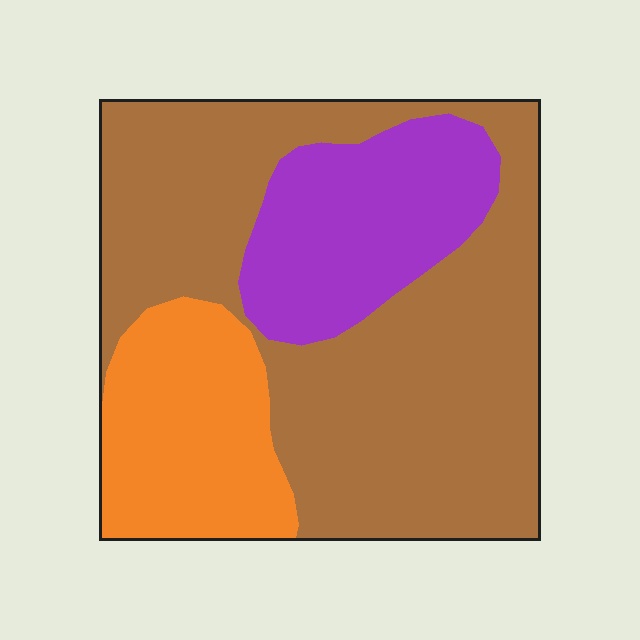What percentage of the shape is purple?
Purple takes up about one fifth (1/5) of the shape.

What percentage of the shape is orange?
Orange takes up between a sixth and a third of the shape.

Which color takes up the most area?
Brown, at roughly 60%.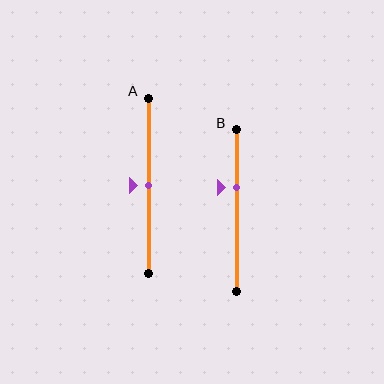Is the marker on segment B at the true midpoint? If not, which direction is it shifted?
No, the marker on segment B is shifted upward by about 14% of the segment length.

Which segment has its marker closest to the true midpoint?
Segment A has its marker closest to the true midpoint.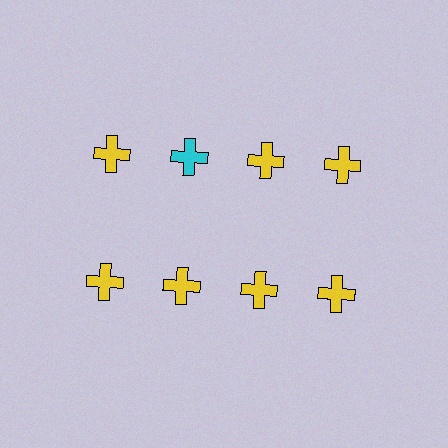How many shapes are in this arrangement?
There are 8 shapes arranged in a grid pattern.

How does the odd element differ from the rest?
It has a different color: cyan instead of yellow.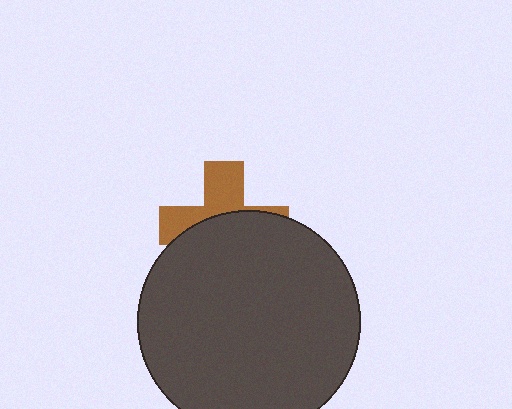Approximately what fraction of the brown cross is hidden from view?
Roughly 59% of the brown cross is hidden behind the dark gray circle.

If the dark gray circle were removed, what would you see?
You would see the complete brown cross.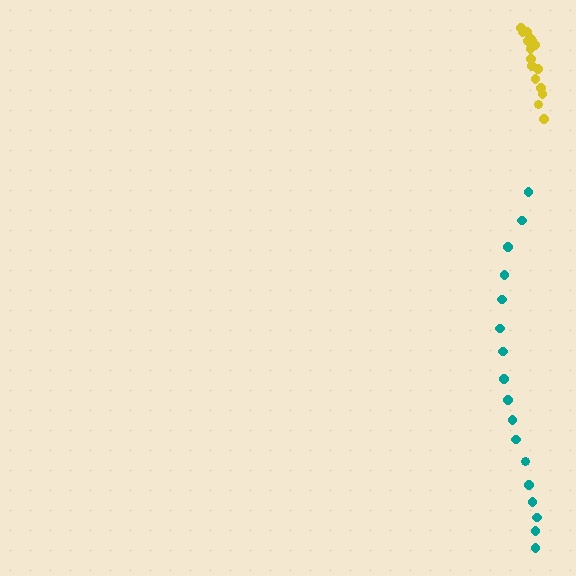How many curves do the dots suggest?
There are 2 distinct paths.